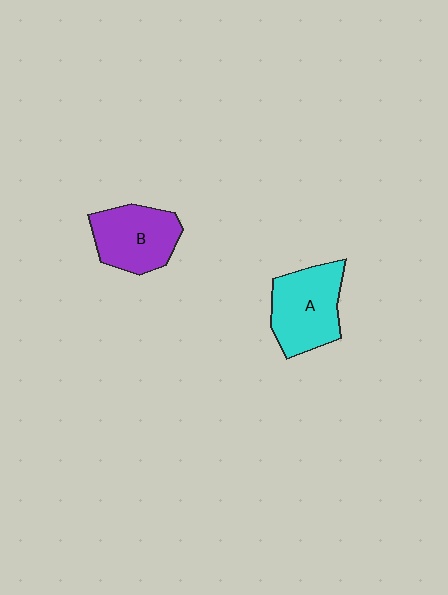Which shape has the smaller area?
Shape B (purple).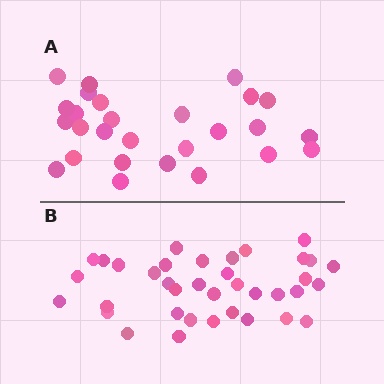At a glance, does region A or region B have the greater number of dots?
Region B (the bottom region) has more dots.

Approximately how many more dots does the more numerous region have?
Region B has roughly 10 or so more dots than region A.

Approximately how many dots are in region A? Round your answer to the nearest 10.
About 30 dots. (The exact count is 27, which rounds to 30.)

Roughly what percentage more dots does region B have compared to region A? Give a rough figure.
About 35% more.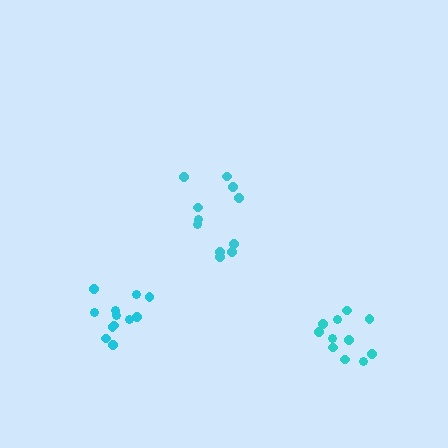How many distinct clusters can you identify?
There are 3 distinct clusters.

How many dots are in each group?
Group 1: 12 dots, Group 2: 11 dots, Group 3: 11 dots (34 total).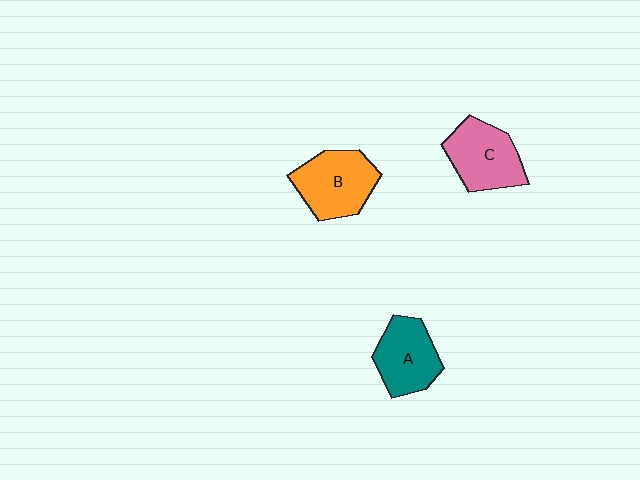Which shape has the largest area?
Shape B (orange).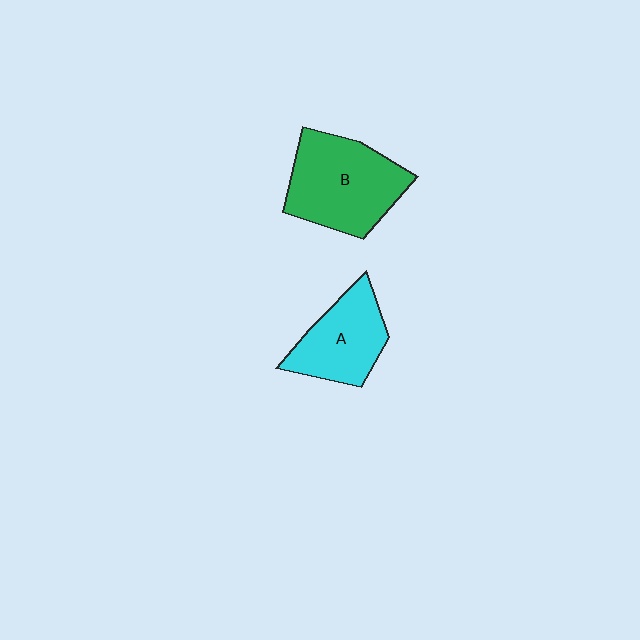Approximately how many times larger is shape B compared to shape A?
Approximately 1.4 times.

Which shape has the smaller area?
Shape A (cyan).